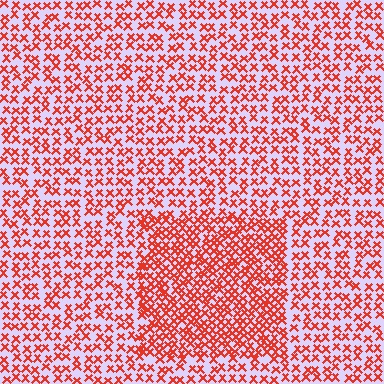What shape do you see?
I see a rectangle.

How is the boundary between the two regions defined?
The boundary is defined by a change in element density (approximately 1.8x ratio). All elements are the same color, size, and shape.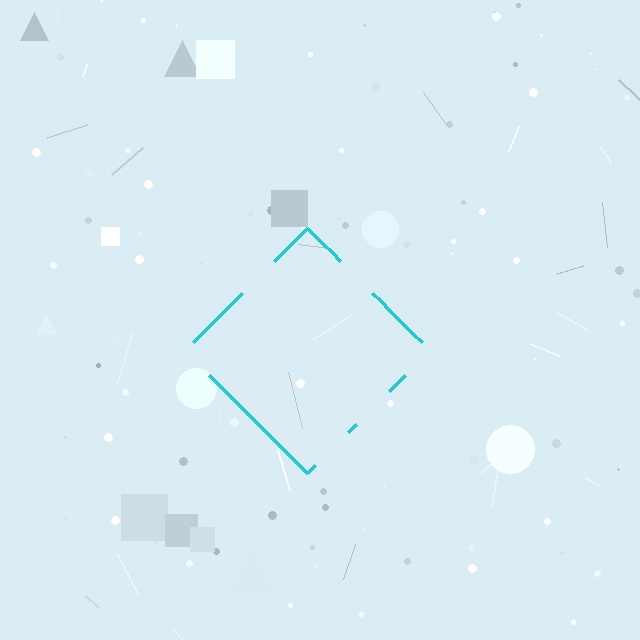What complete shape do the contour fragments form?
The contour fragments form a diamond.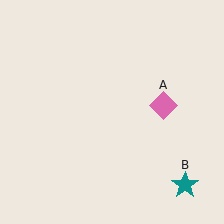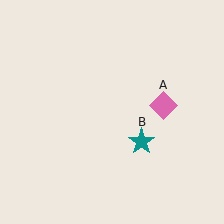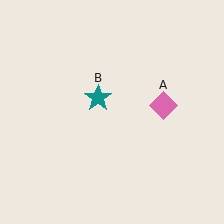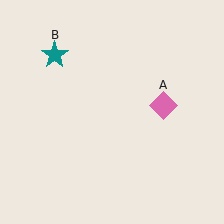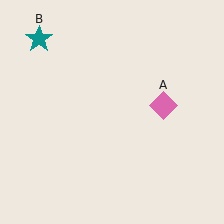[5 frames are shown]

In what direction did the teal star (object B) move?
The teal star (object B) moved up and to the left.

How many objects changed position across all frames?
1 object changed position: teal star (object B).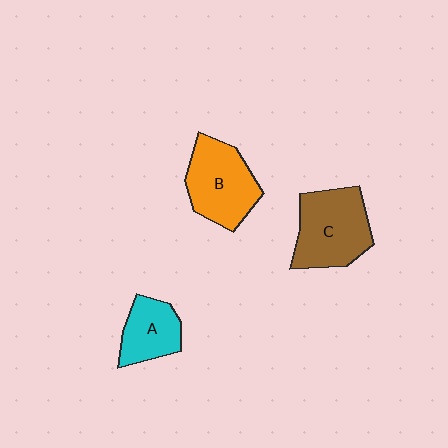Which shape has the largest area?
Shape C (brown).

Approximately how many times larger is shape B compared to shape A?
Approximately 1.5 times.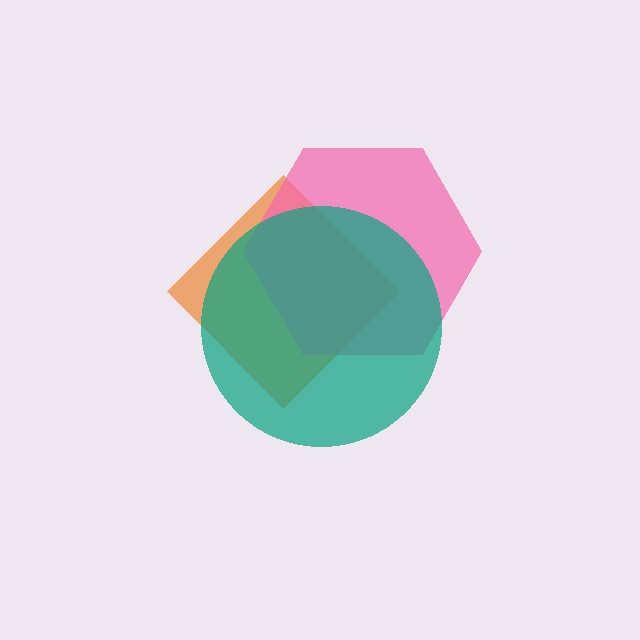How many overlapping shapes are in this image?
There are 3 overlapping shapes in the image.